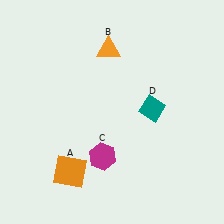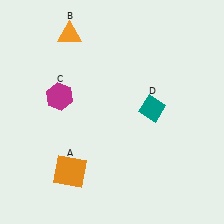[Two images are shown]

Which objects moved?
The objects that moved are: the orange triangle (B), the magenta hexagon (C).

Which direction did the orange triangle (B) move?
The orange triangle (B) moved left.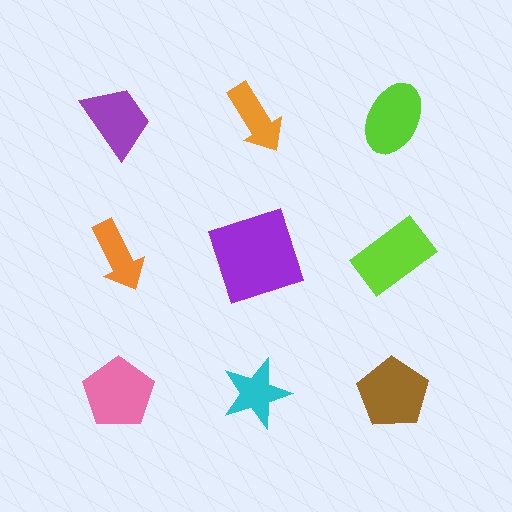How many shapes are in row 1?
3 shapes.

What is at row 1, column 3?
A lime ellipse.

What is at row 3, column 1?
A pink pentagon.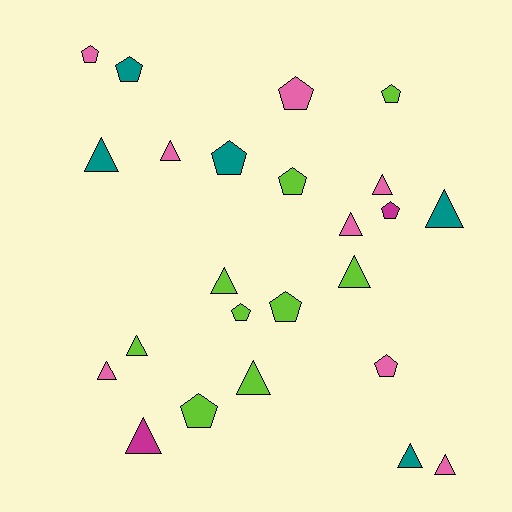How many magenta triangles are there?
There is 1 magenta triangle.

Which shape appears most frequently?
Triangle, with 13 objects.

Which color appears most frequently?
Lime, with 9 objects.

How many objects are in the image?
There are 24 objects.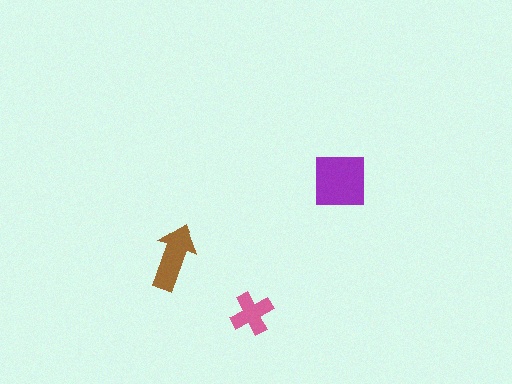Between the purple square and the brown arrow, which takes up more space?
The purple square.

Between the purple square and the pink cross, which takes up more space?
The purple square.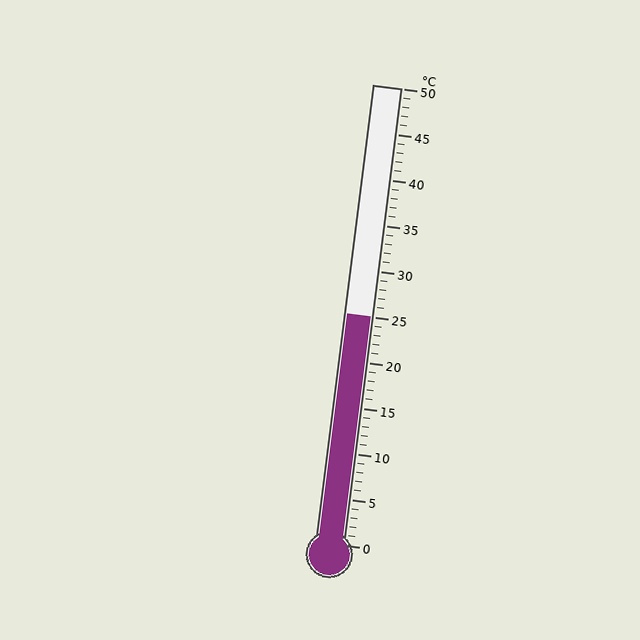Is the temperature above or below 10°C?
The temperature is above 10°C.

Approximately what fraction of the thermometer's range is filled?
The thermometer is filled to approximately 50% of its range.